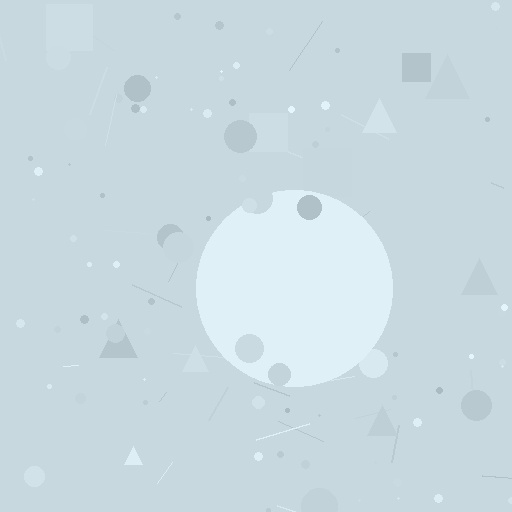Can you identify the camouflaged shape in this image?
The camouflaged shape is a circle.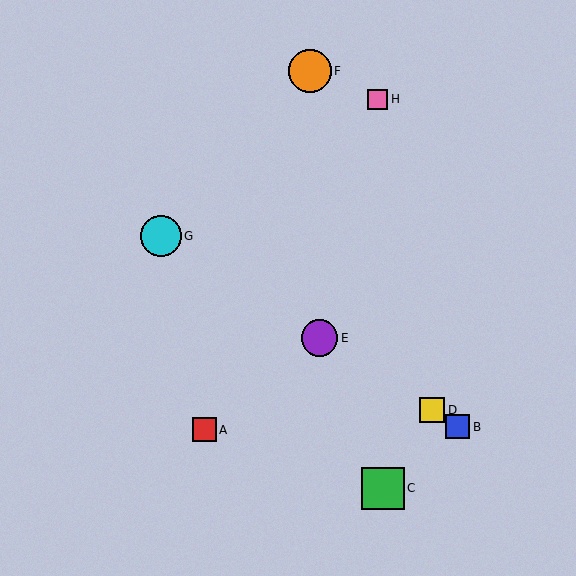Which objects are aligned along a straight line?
Objects B, D, E, G are aligned along a straight line.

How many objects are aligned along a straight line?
4 objects (B, D, E, G) are aligned along a straight line.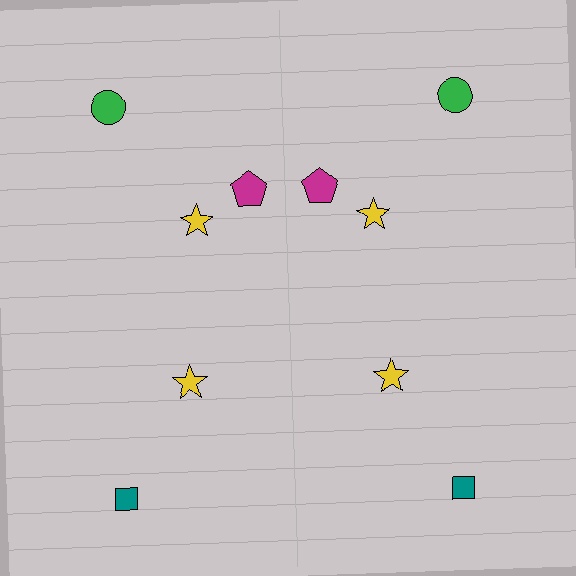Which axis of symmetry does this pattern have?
The pattern has a vertical axis of symmetry running through the center of the image.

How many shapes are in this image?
There are 10 shapes in this image.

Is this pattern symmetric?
Yes, this pattern has bilateral (reflection) symmetry.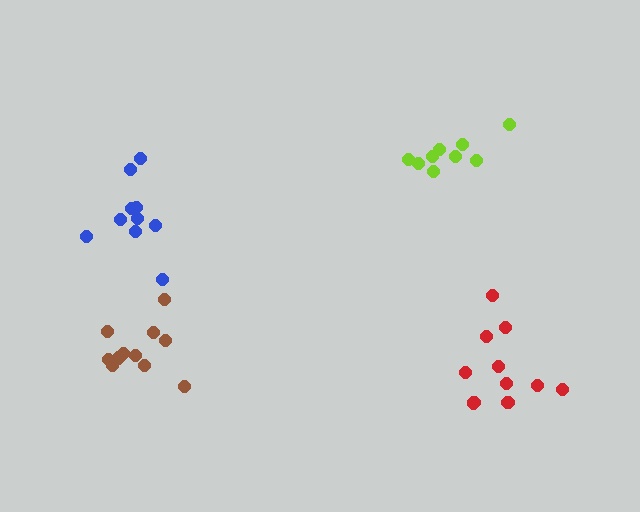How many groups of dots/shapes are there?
There are 4 groups.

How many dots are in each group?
Group 1: 9 dots, Group 2: 11 dots, Group 3: 10 dots, Group 4: 12 dots (42 total).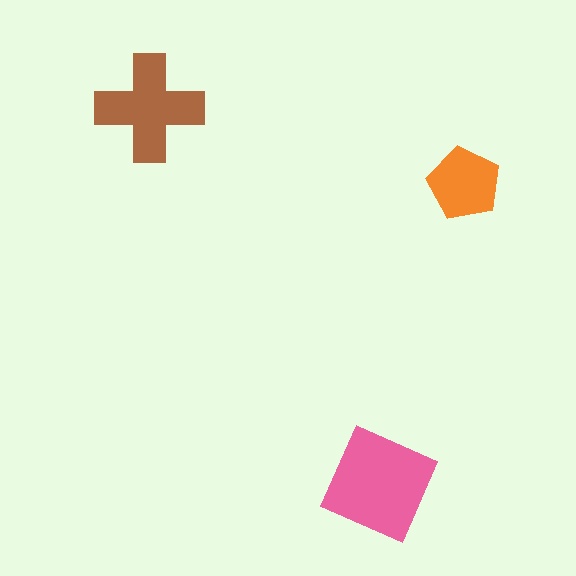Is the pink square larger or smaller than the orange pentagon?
Larger.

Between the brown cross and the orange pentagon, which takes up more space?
The brown cross.